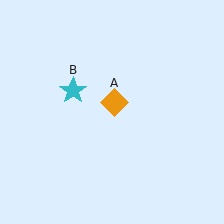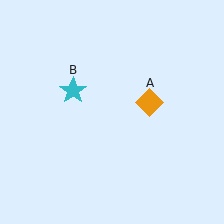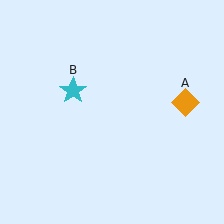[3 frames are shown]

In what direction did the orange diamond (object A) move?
The orange diamond (object A) moved right.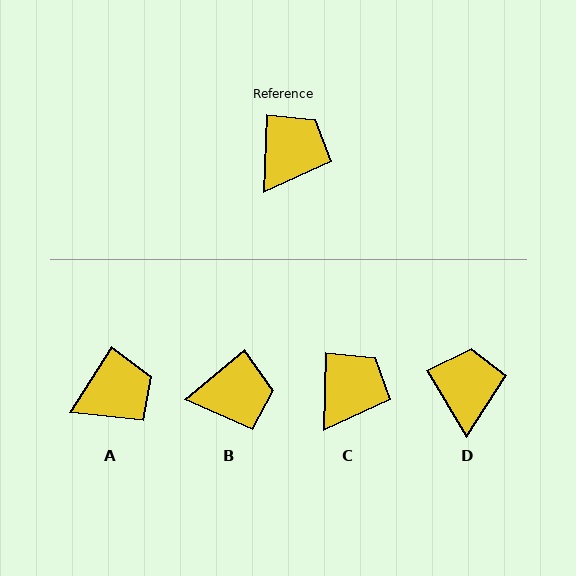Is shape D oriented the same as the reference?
No, it is off by about 32 degrees.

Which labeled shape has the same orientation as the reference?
C.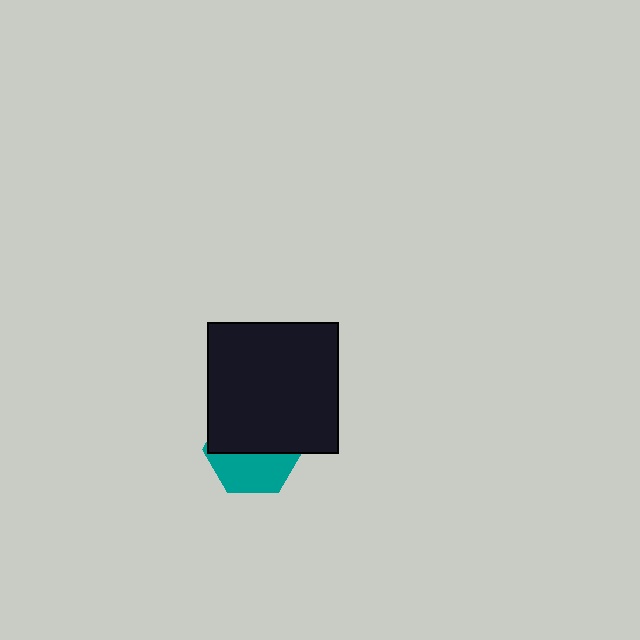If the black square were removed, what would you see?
You would see the complete teal hexagon.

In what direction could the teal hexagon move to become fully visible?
The teal hexagon could move down. That would shift it out from behind the black square entirely.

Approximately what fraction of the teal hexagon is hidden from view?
Roughly 56% of the teal hexagon is hidden behind the black square.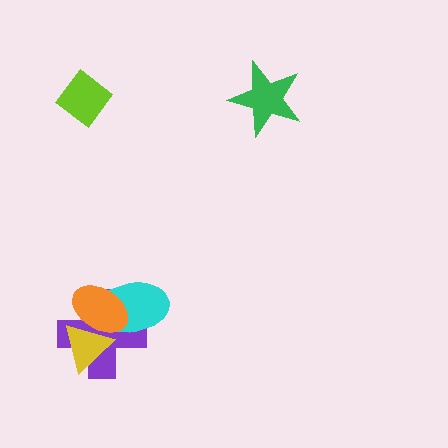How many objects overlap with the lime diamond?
0 objects overlap with the lime diamond.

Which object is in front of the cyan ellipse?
The orange ellipse is in front of the cyan ellipse.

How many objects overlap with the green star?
0 objects overlap with the green star.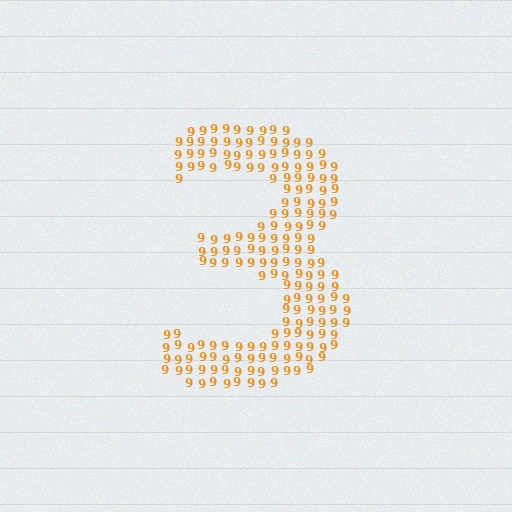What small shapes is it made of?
It is made of small digit 9's.